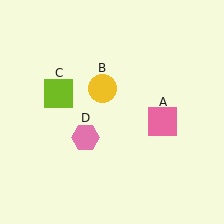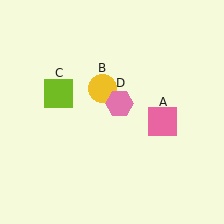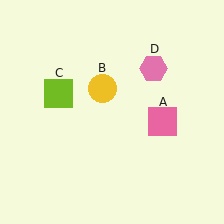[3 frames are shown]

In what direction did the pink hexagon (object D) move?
The pink hexagon (object D) moved up and to the right.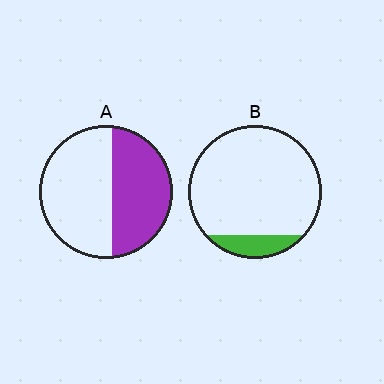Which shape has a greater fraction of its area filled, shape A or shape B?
Shape A.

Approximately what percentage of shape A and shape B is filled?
A is approximately 45% and B is approximately 10%.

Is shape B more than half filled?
No.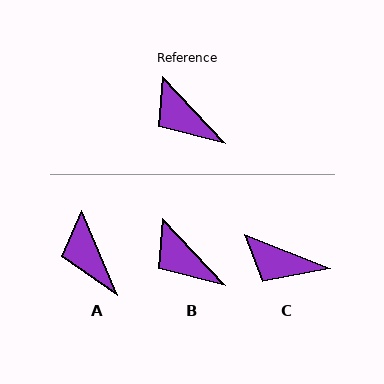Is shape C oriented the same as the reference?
No, it is off by about 25 degrees.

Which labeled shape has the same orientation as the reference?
B.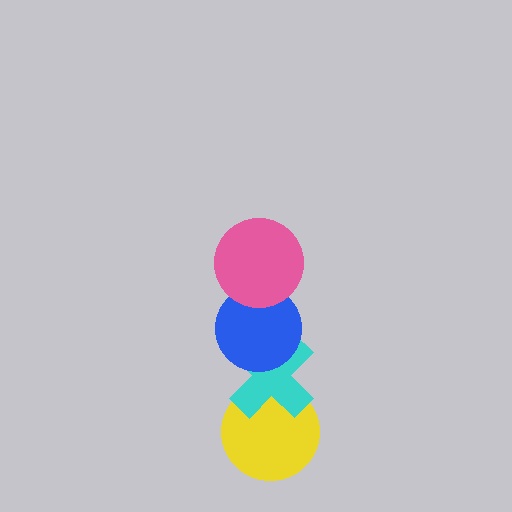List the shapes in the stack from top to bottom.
From top to bottom: the pink circle, the blue circle, the cyan cross, the yellow circle.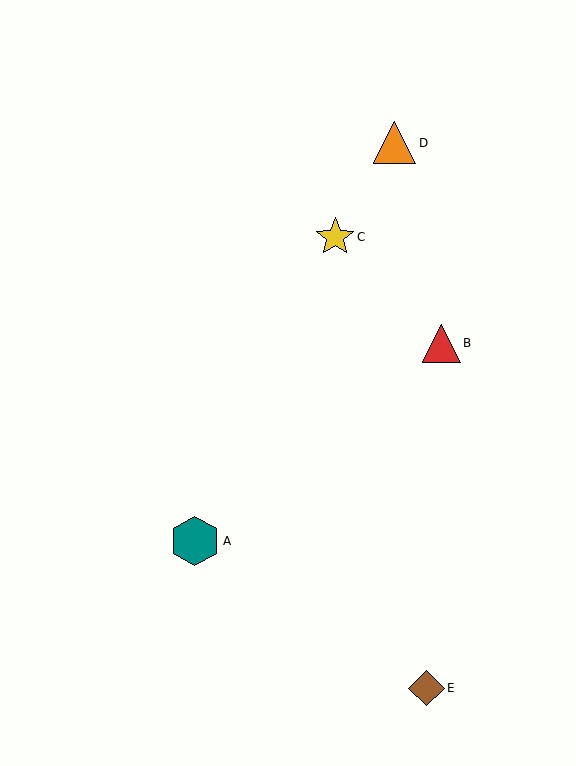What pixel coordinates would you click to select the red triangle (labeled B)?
Click at (441, 343) to select the red triangle B.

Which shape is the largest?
The teal hexagon (labeled A) is the largest.